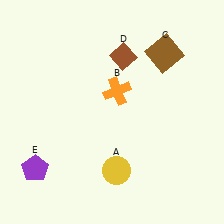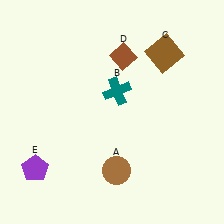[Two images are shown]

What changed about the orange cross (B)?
In Image 1, B is orange. In Image 2, it changed to teal.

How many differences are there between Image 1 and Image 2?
There are 2 differences between the two images.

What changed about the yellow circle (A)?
In Image 1, A is yellow. In Image 2, it changed to brown.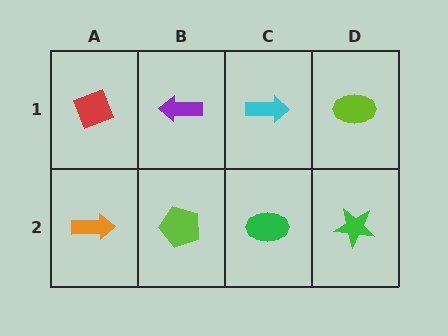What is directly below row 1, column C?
A green ellipse.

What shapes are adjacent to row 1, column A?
An orange arrow (row 2, column A), a purple arrow (row 1, column B).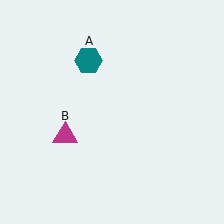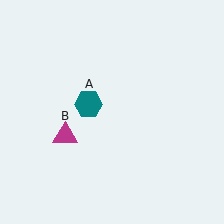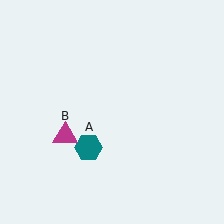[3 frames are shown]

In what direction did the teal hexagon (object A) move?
The teal hexagon (object A) moved down.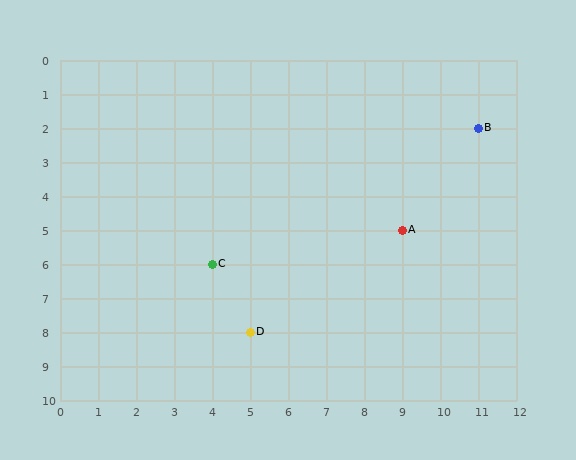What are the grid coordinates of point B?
Point B is at grid coordinates (11, 2).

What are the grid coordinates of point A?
Point A is at grid coordinates (9, 5).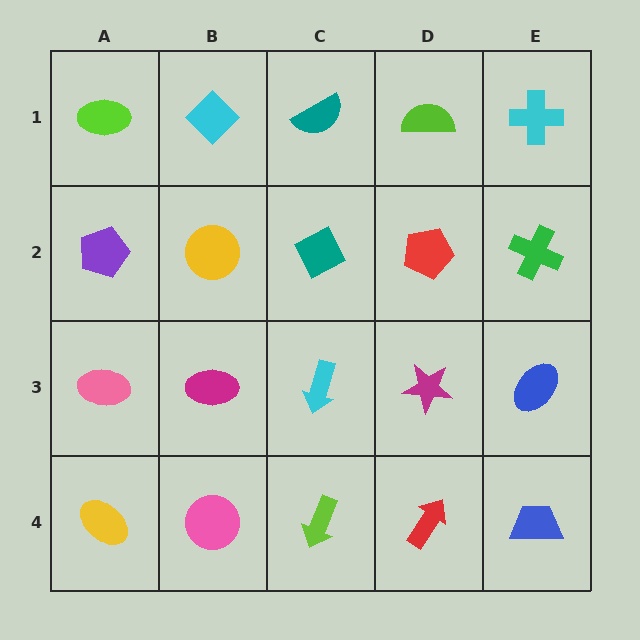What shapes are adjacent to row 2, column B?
A cyan diamond (row 1, column B), a magenta ellipse (row 3, column B), a purple pentagon (row 2, column A), a teal diamond (row 2, column C).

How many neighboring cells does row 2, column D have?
4.